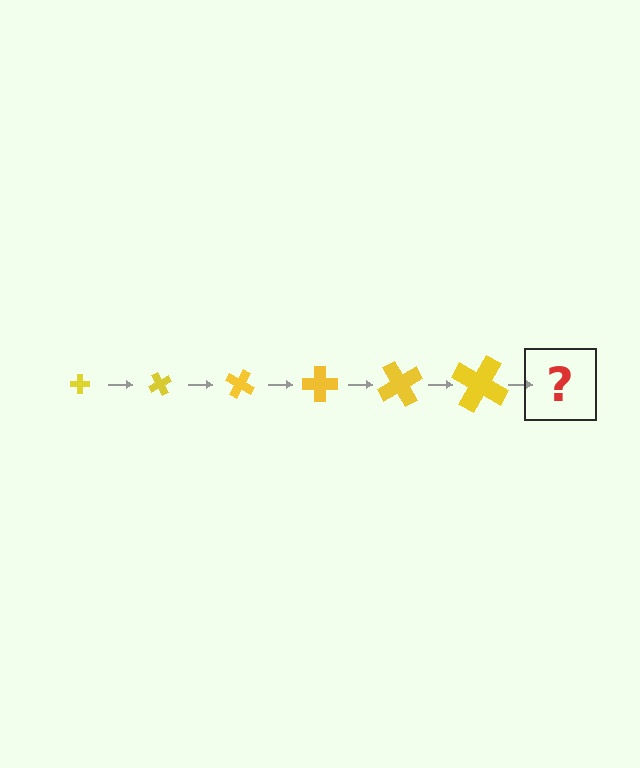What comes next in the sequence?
The next element should be a cross, larger than the previous one and rotated 360 degrees from the start.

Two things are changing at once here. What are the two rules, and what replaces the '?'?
The two rules are that the cross grows larger each step and it rotates 60 degrees each step. The '?' should be a cross, larger than the previous one and rotated 360 degrees from the start.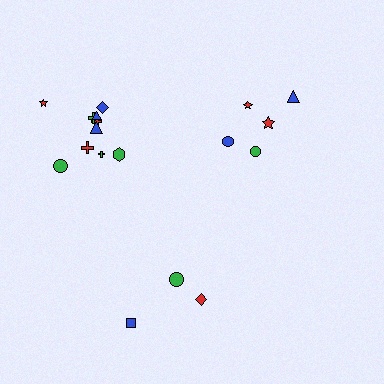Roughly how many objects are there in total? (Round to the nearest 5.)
Roughly 20 objects in total.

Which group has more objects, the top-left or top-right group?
The top-left group.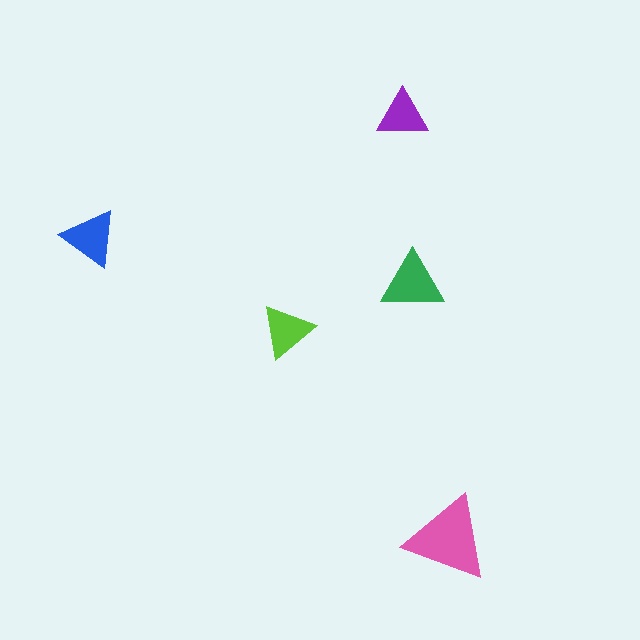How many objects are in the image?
There are 5 objects in the image.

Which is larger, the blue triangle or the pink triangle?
The pink one.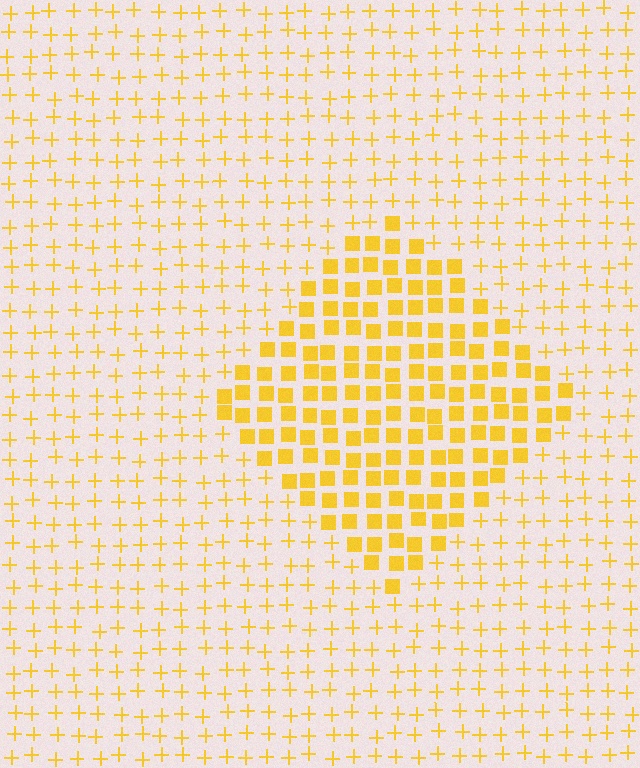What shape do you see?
I see a diamond.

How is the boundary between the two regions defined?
The boundary is defined by a change in element shape: squares inside vs. plus signs outside. All elements share the same color and spacing.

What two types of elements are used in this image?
The image uses squares inside the diamond region and plus signs outside it.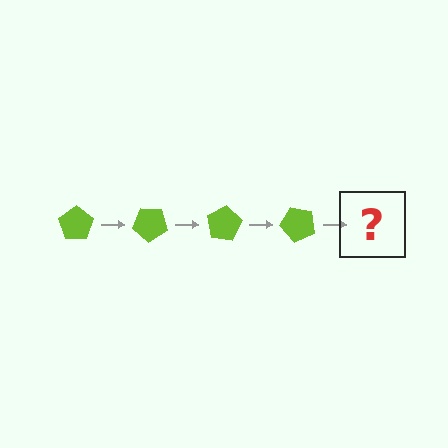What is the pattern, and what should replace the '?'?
The pattern is that the pentagon rotates 40 degrees each step. The '?' should be a lime pentagon rotated 160 degrees.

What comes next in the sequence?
The next element should be a lime pentagon rotated 160 degrees.